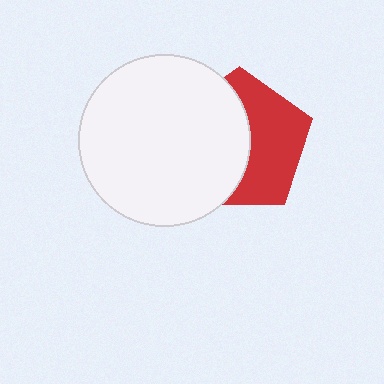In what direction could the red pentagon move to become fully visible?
The red pentagon could move right. That would shift it out from behind the white circle entirely.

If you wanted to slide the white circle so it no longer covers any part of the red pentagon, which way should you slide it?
Slide it left — that is the most direct way to separate the two shapes.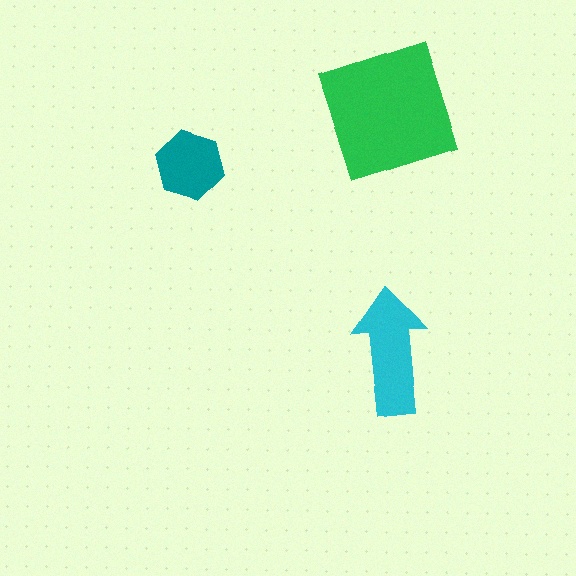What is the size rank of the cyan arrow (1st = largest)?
2nd.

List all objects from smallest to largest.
The teal hexagon, the cyan arrow, the green square.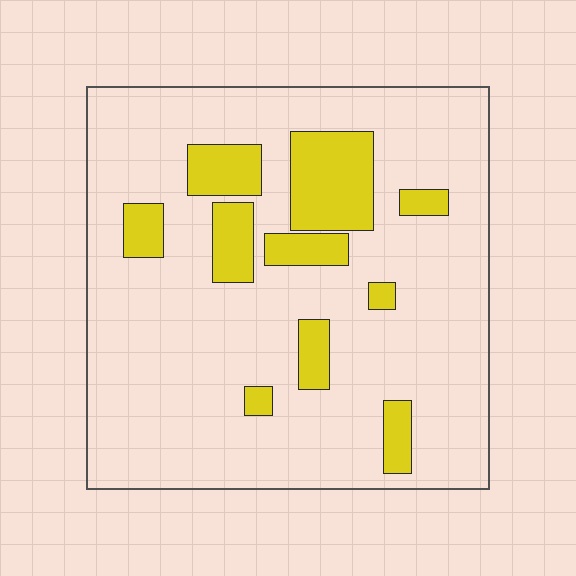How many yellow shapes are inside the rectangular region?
10.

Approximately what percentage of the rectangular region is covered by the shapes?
Approximately 15%.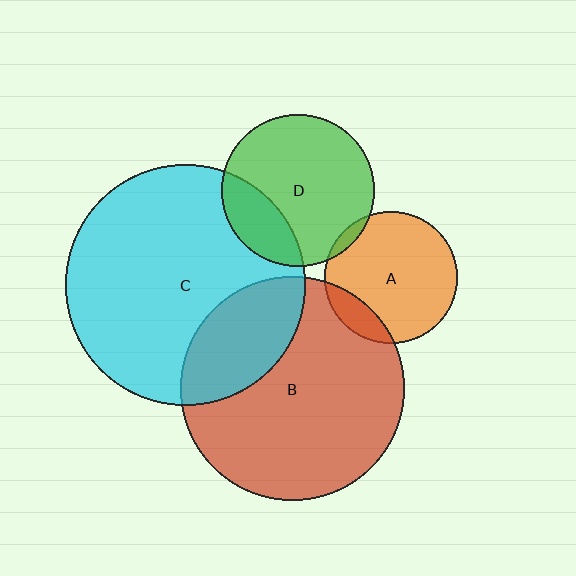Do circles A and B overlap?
Yes.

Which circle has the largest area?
Circle C (cyan).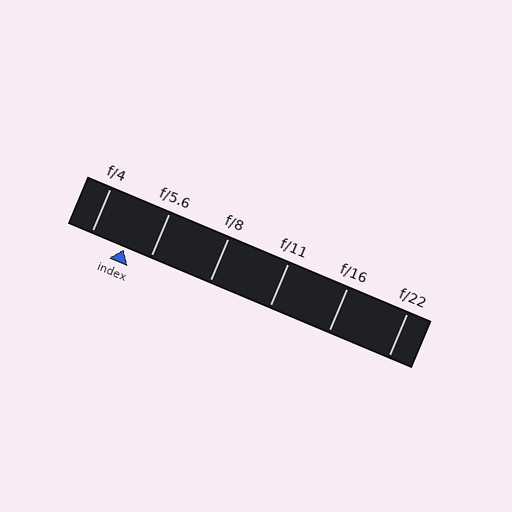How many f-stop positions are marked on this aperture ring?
There are 6 f-stop positions marked.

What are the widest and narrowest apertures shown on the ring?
The widest aperture shown is f/4 and the narrowest is f/22.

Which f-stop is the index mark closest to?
The index mark is closest to f/5.6.